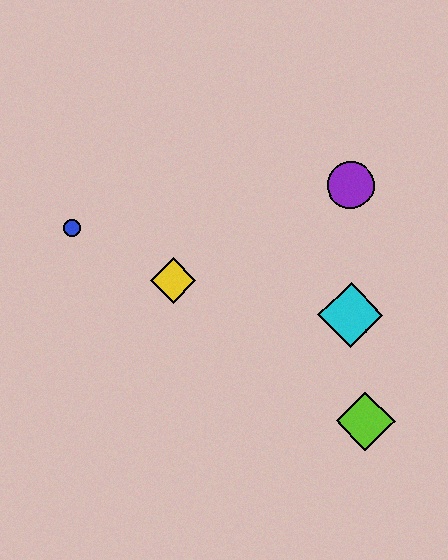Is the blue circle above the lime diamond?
Yes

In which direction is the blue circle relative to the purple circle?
The blue circle is to the left of the purple circle.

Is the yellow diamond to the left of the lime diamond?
Yes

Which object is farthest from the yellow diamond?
The lime diamond is farthest from the yellow diamond.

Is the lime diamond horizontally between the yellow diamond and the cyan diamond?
No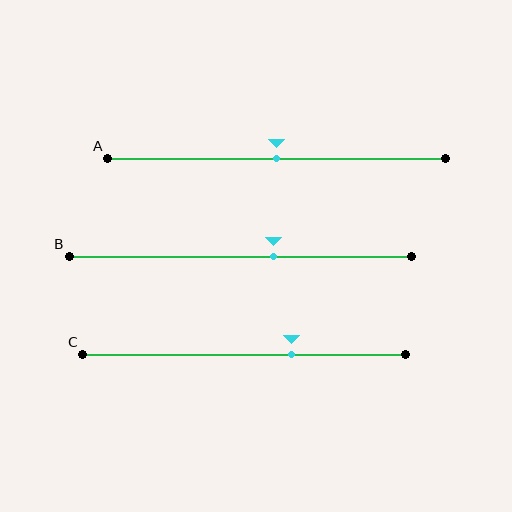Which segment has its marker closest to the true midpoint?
Segment A has its marker closest to the true midpoint.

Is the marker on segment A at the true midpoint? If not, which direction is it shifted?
Yes, the marker on segment A is at the true midpoint.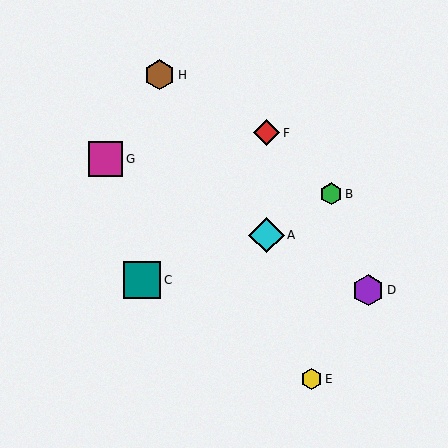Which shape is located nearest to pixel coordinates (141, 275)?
The teal square (labeled C) at (142, 280) is nearest to that location.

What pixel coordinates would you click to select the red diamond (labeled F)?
Click at (266, 133) to select the red diamond F.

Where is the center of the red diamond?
The center of the red diamond is at (266, 133).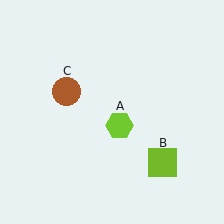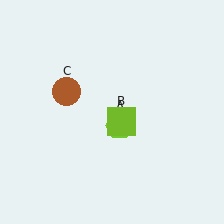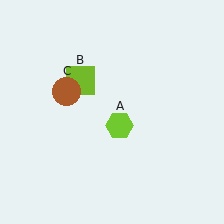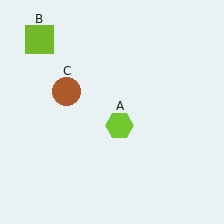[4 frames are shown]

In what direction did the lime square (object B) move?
The lime square (object B) moved up and to the left.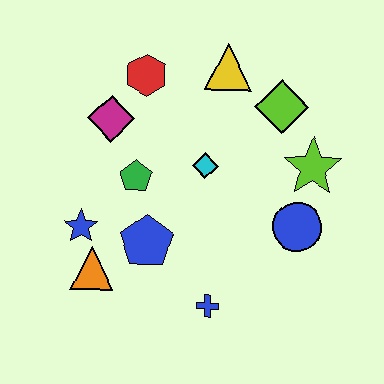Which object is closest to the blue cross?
The blue pentagon is closest to the blue cross.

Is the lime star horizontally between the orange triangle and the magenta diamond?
No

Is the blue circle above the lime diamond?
No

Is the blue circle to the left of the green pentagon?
No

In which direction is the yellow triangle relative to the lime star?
The yellow triangle is above the lime star.